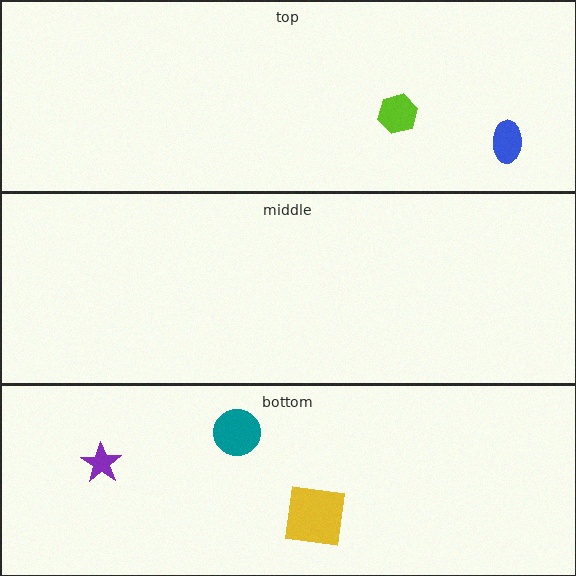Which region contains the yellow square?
The bottom region.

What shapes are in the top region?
The lime hexagon, the blue ellipse.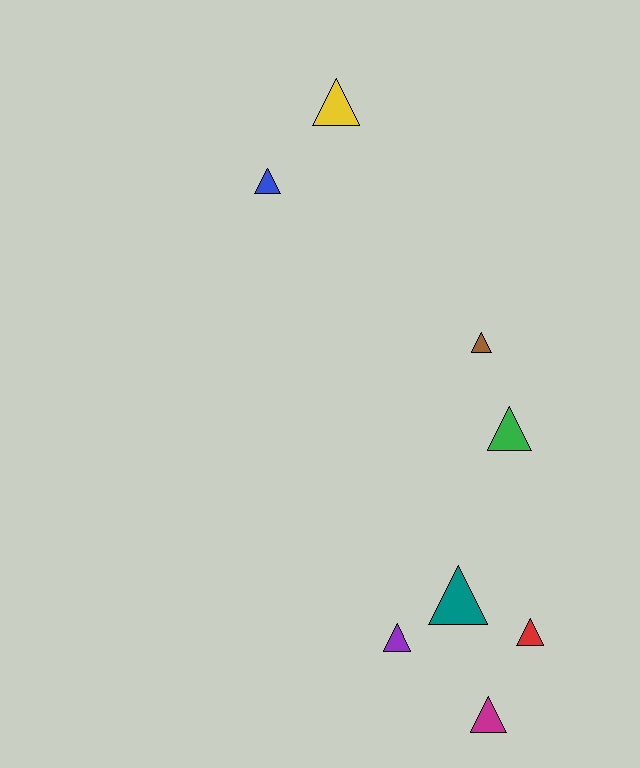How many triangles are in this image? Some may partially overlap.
There are 8 triangles.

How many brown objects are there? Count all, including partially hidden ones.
There is 1 brown object.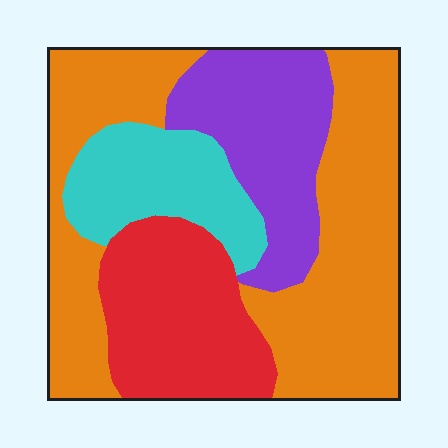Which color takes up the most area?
Orange, at roughly 45%.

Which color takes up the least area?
Cyan, at roughly 15%.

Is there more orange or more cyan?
Orange.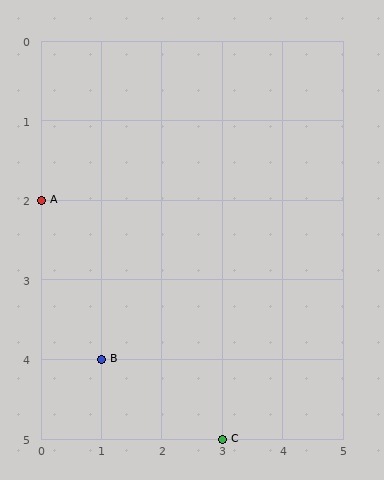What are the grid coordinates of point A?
Point A is at grid coordinates (0, 2).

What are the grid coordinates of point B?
Point B is at grid coordinates (1, 4).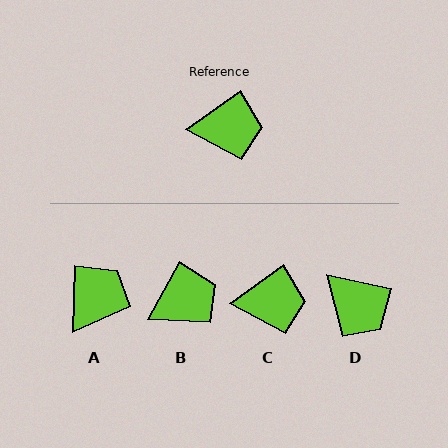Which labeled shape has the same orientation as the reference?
C.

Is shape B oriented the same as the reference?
No, it is off by about 25 degrees.